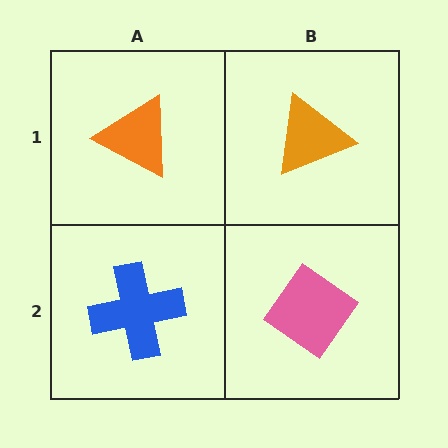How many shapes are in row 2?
2 shapes.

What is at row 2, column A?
A blue cross.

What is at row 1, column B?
An orange triangle.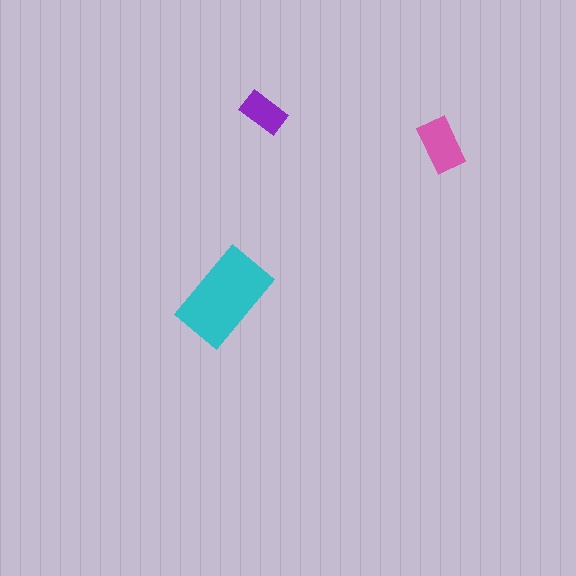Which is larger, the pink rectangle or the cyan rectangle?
The cyan one.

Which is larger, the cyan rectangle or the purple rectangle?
The cyan one.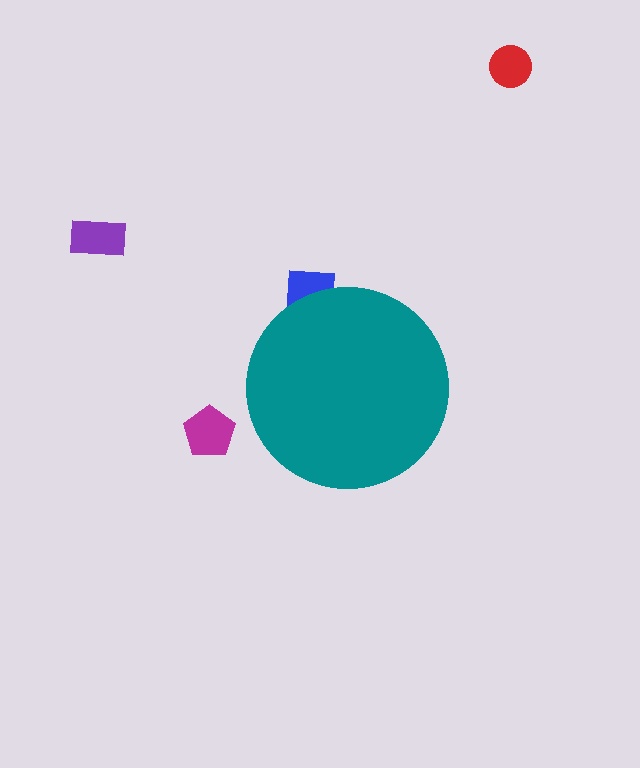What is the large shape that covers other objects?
A teal circle.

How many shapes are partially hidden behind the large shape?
1 shape is partially hidden.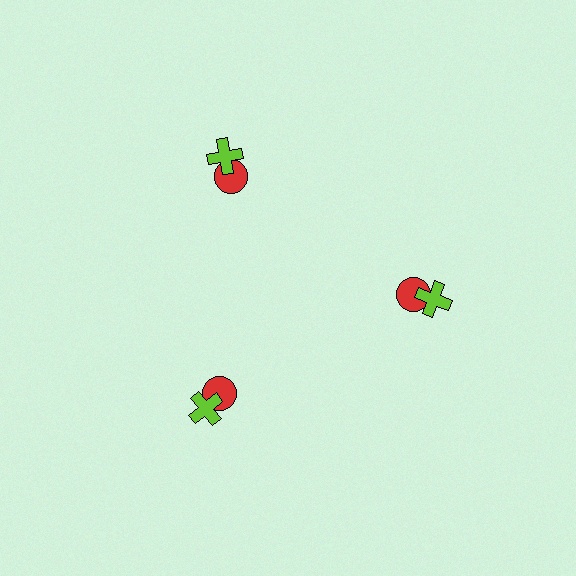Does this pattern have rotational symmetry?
Yes, this pattern has 3-fold rotational symmetry. It looks the same after rotating 120 degrees around the center.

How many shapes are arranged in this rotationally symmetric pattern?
There are 6 shapes, arranged in 3 groups of 2.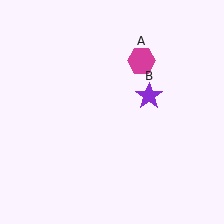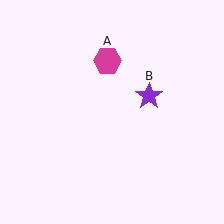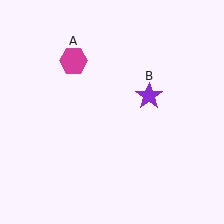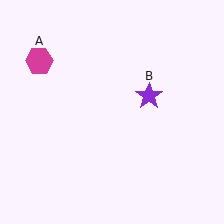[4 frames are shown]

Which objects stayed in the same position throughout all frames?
Purple star (object B) remained stationary.